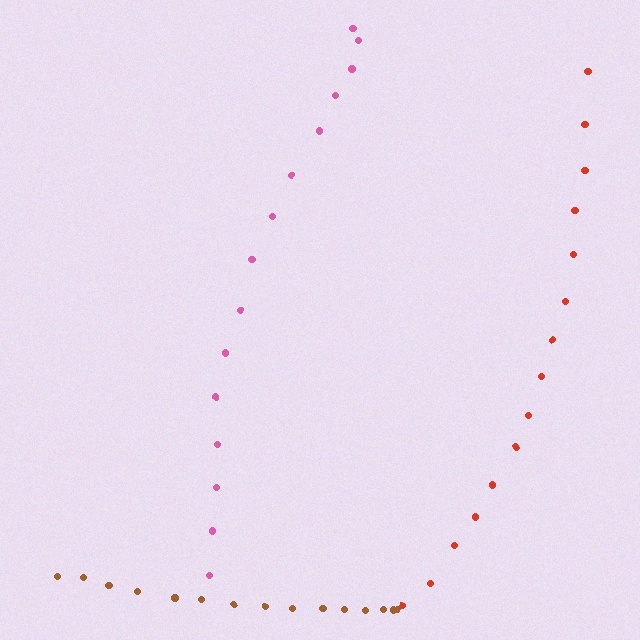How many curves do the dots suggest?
There are 3 distinct paths.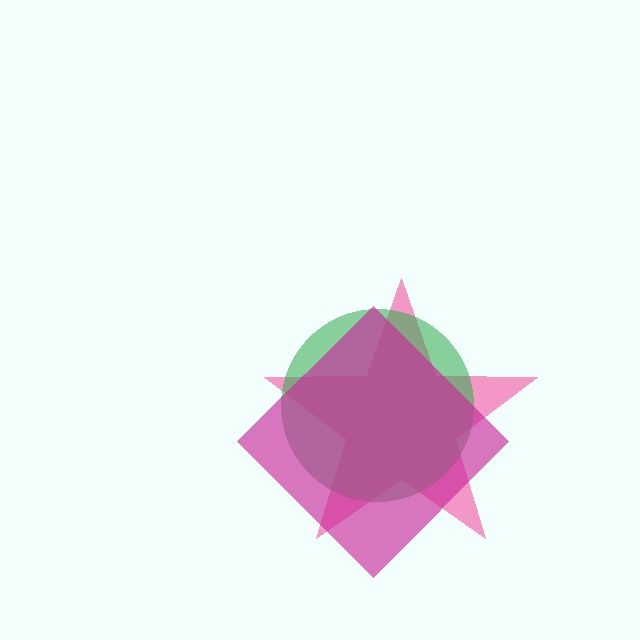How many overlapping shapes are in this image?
There are 3 overlapping shapes in the image.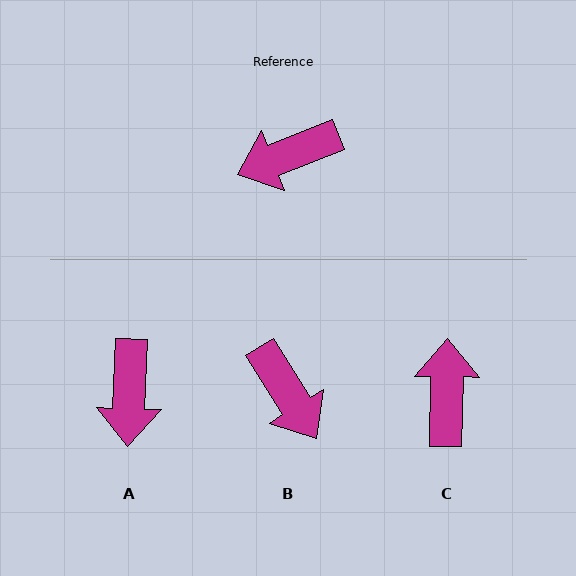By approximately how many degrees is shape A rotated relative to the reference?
Approximately 66 degrees counter-clockwise.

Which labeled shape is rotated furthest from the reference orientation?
C, about 113 degrees away.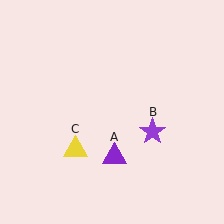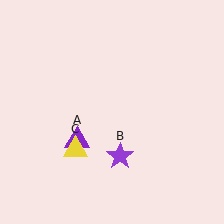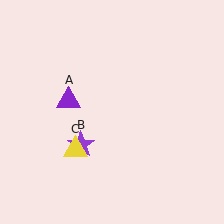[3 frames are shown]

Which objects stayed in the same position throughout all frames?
Yellow triangle (object C) remained stationary.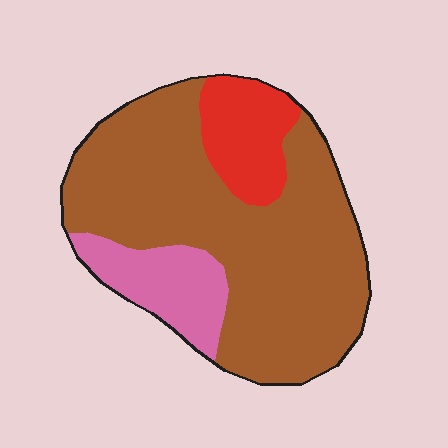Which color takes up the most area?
Brown, at roughly 70%.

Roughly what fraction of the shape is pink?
Pink covers around 15% of the shape.